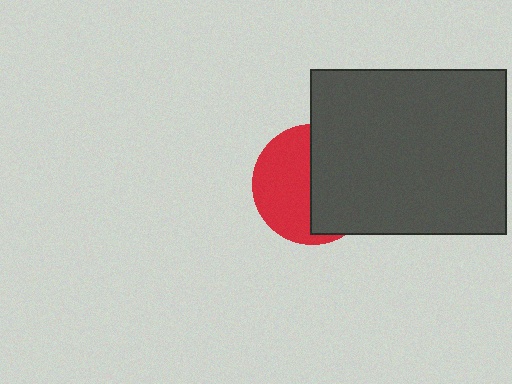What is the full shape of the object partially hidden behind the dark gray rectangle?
The partially hidden object is a red circle.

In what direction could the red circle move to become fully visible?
The red circle could move left. That would shift it out from behind the dark gray rectangle entirely.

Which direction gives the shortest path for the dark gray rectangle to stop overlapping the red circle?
Moving right gives the shortest separation.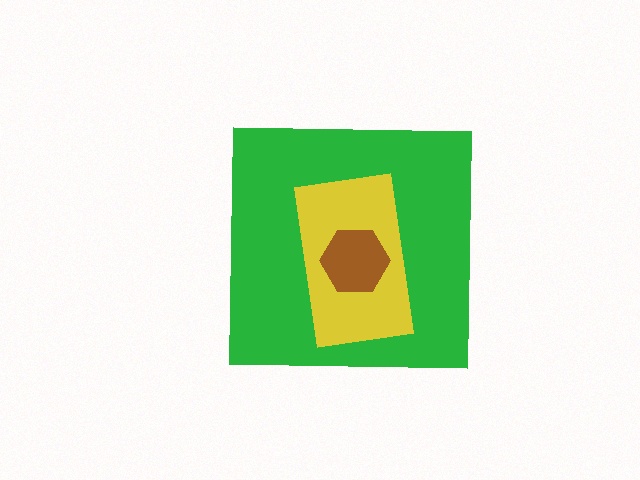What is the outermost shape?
The green square.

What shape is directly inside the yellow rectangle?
The brown hexagon.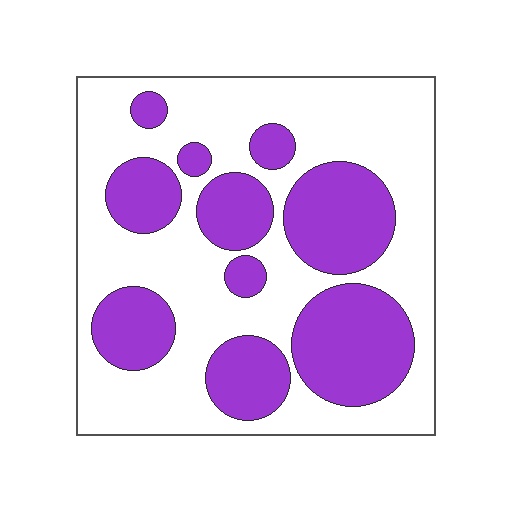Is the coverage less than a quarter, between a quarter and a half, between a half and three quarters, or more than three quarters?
Between a quarter and a half.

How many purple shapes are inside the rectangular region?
10.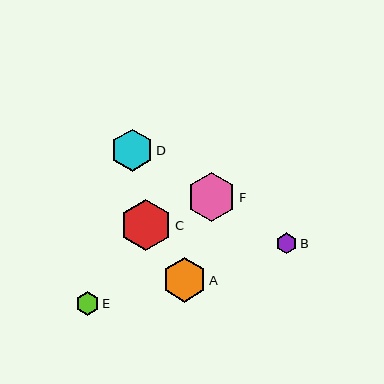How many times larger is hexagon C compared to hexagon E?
Hexagon C is approximately 2.2 times the size of hexagon E.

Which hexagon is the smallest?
Hexagon B is the smallest with a size of approximately 20 pixels.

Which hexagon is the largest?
Hexagon C is the largest with a size of approximately 51 pixels.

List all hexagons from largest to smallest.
From largest to smallest: C, F, A, D, E, B.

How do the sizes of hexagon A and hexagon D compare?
Hexagon A and hexagon D are approximately the same size.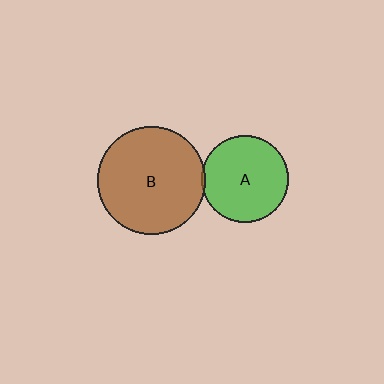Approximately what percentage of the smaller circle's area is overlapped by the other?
Approximately 5%.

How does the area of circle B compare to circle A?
Approximately 1.5 times.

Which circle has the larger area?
Circle B (brown).